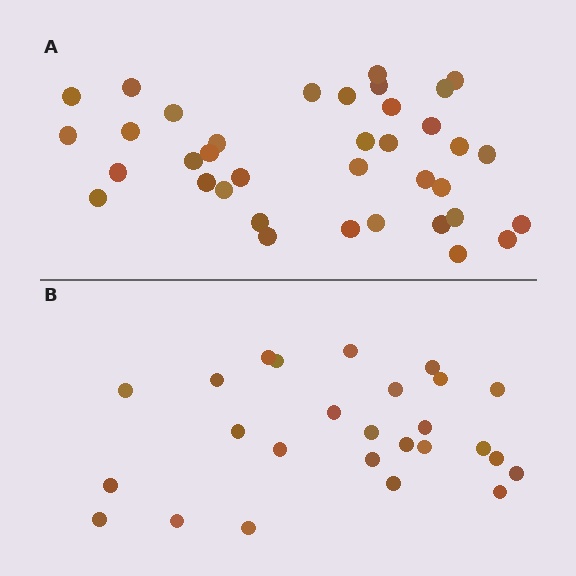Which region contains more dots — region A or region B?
Region A (the top region) has more dots.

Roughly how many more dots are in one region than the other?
Region A has roughly 12 or so more dots than region B.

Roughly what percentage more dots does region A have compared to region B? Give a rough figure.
About 40% more.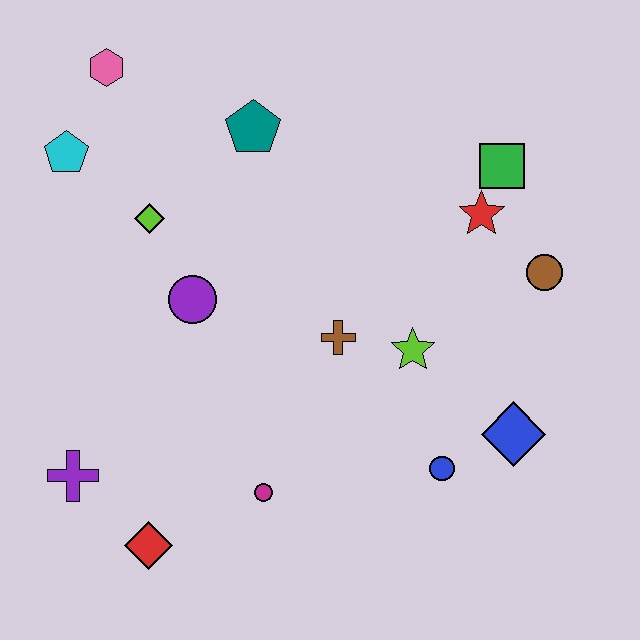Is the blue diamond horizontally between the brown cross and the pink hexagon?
No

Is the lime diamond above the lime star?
Yes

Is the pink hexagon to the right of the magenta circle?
No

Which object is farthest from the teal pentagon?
The red diamond is farthest from the teal pentagon.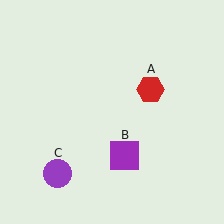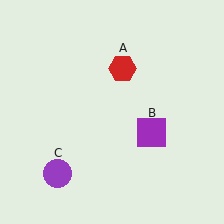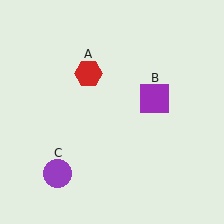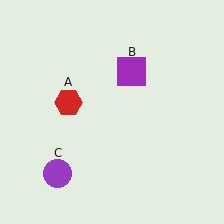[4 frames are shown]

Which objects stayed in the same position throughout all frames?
Purple circle (object C) remained stationary.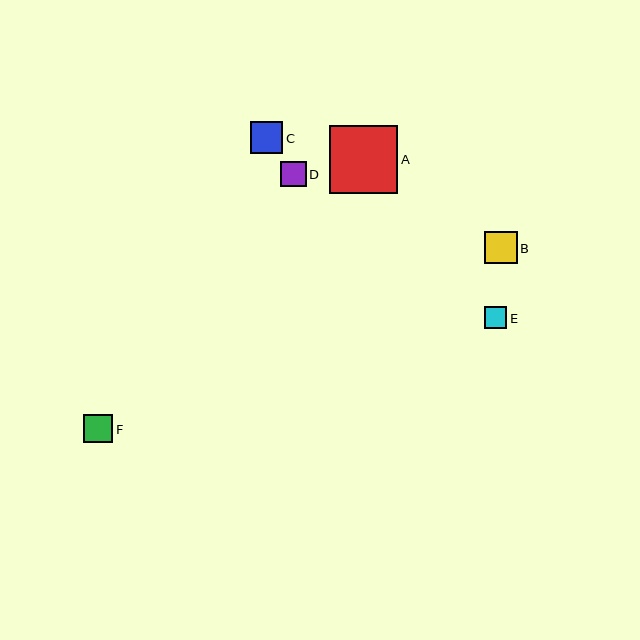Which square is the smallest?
Square E is the smallest with a size of approximately 23 pixels.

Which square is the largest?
Square A is the largest with a size of approximately 68 pixels.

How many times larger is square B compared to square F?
Square B is approximately 1.1 times the size of square F.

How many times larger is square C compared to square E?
Square C is approximately 1.4 times the size of square E.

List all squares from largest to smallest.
From largest to smallest: A, C, B, F, D, E.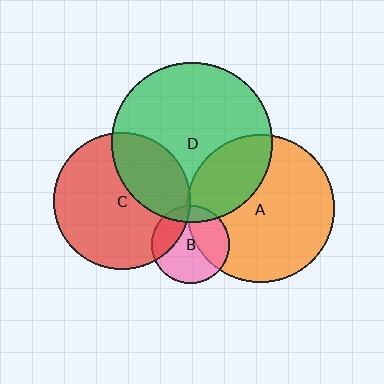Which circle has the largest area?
Circle D (green).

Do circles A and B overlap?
Yes.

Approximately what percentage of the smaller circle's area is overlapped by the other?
Approximately 40%.